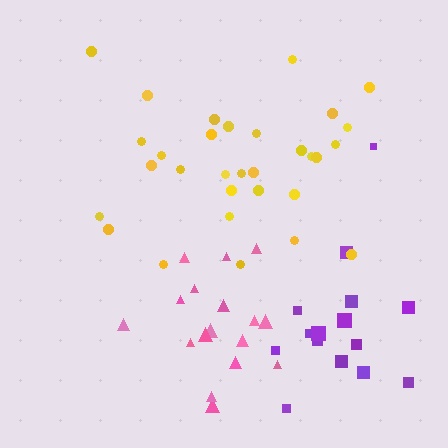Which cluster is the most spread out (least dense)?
Purple.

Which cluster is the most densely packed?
Pink.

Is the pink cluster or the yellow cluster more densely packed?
Pink.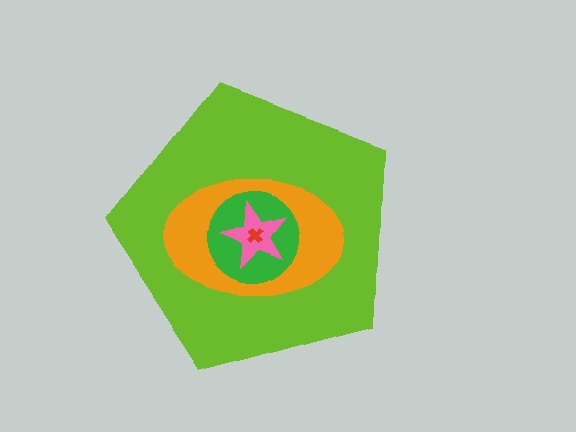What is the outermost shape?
The lime pentagon.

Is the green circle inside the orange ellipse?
Yes.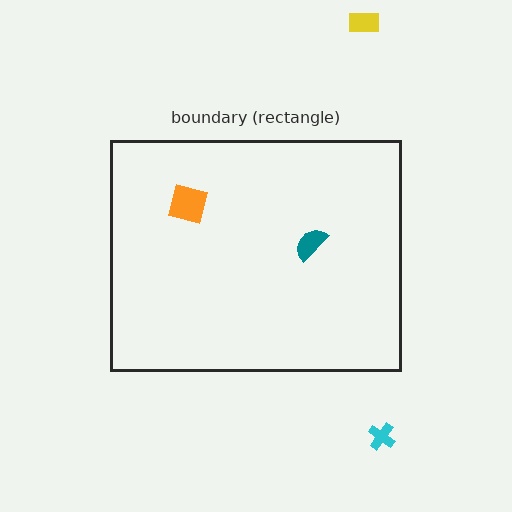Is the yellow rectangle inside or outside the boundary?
Outside.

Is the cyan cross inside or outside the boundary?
Outside.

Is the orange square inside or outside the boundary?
Inside.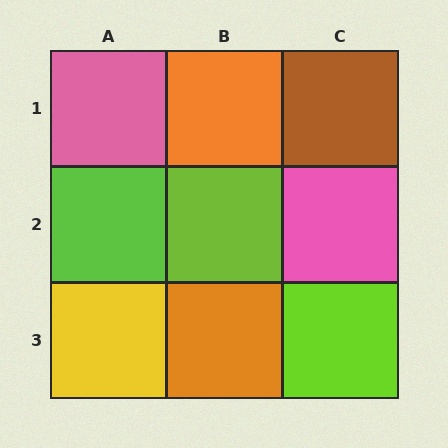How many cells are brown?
1 cell is brown.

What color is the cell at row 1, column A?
Pink.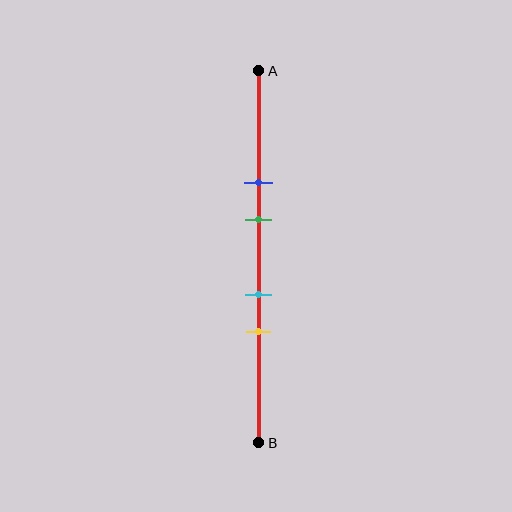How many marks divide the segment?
There are 4 marks dividing the segment.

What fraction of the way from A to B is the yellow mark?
The yellow mark is approximately 70% (0.7) of the way from A to B.